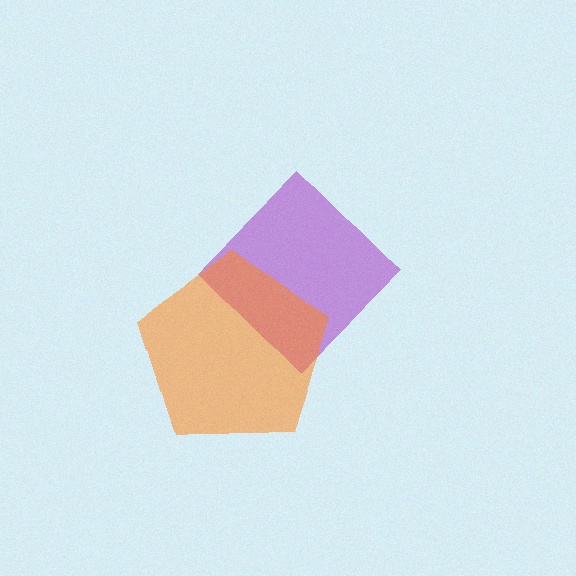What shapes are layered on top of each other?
The layered shapes are: a purple diamond, an orange pentagon.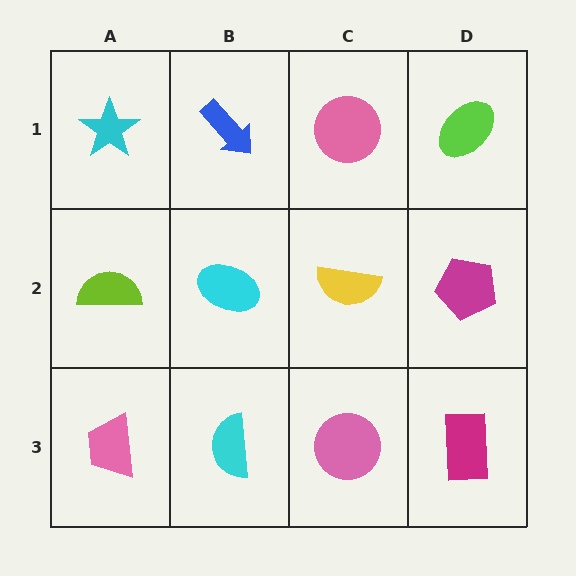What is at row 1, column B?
A blue arrow.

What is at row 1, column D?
A lime ellipse.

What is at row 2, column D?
A magenta pentagon.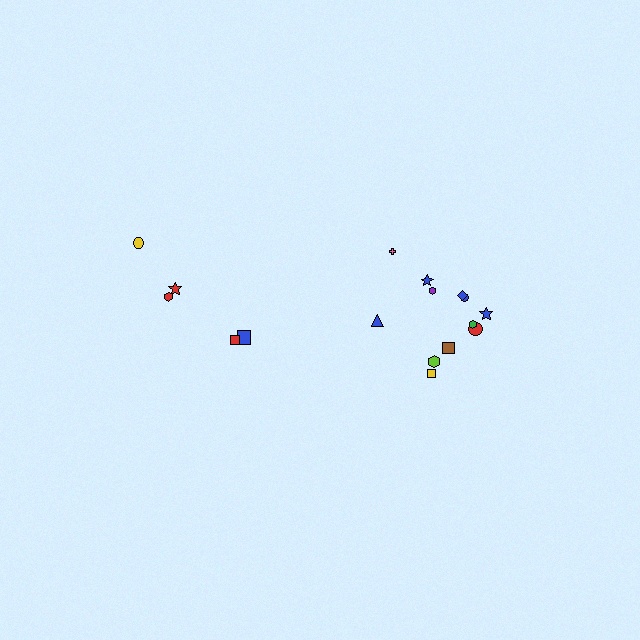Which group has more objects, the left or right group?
The right group.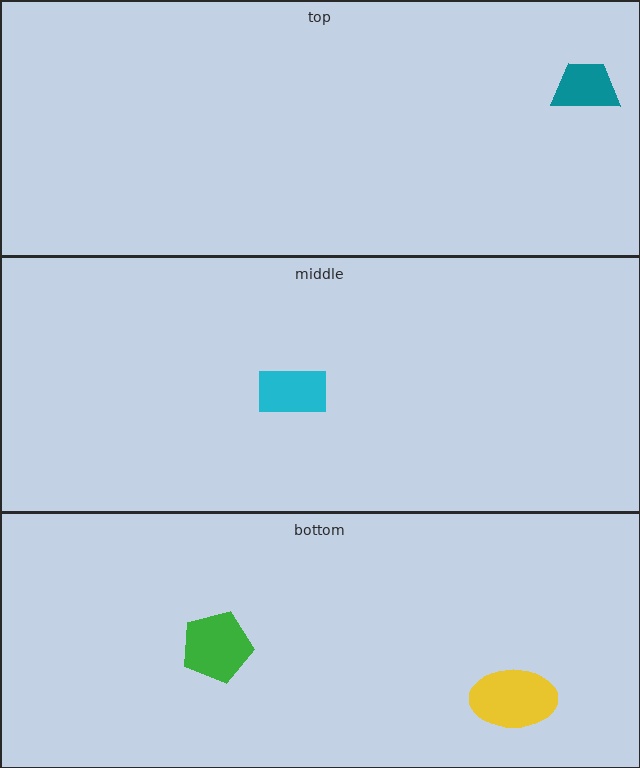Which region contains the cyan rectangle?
The middle region.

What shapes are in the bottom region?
The green pentagon, the yellow ellipse.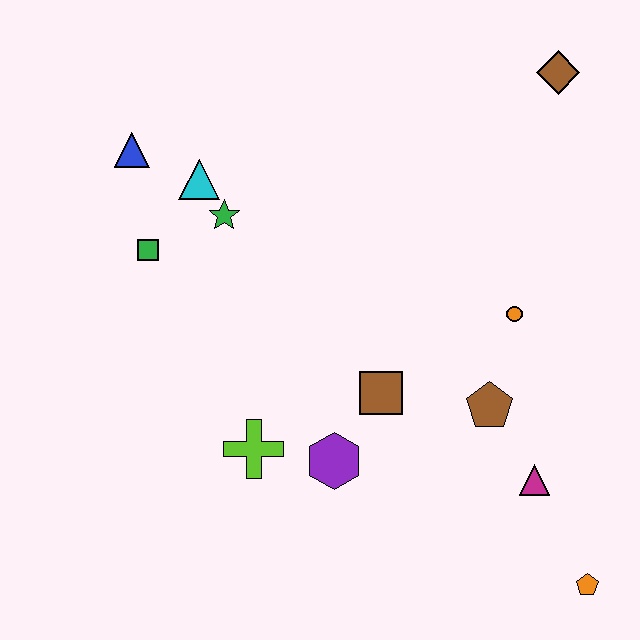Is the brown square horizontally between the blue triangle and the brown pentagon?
Yes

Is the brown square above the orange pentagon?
Yes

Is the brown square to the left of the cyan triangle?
No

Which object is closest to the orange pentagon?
The magenta triangle is closest to the orange pentagon.